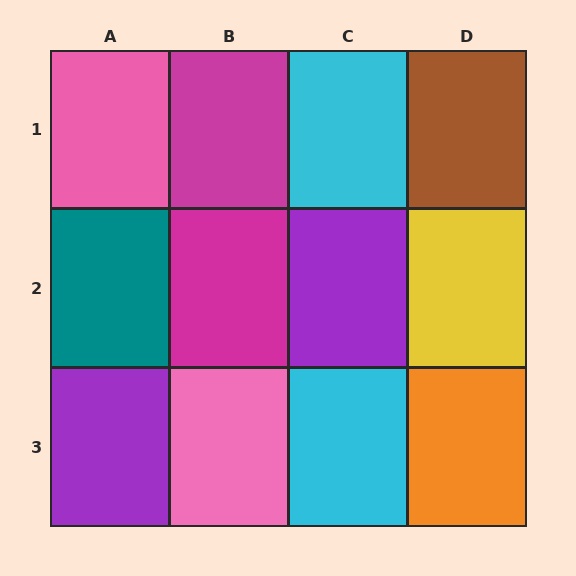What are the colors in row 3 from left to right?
Purple, pink, cyan, orange.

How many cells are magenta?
2 cells are magenta.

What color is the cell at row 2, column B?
Magenta.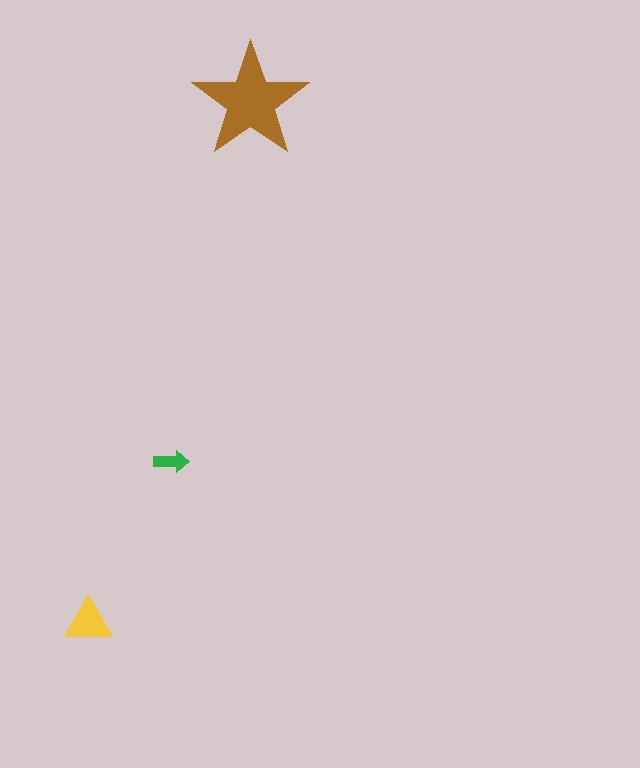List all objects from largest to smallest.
The brown star, the yellow triangle, the green arrow.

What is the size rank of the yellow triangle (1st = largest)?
2nd.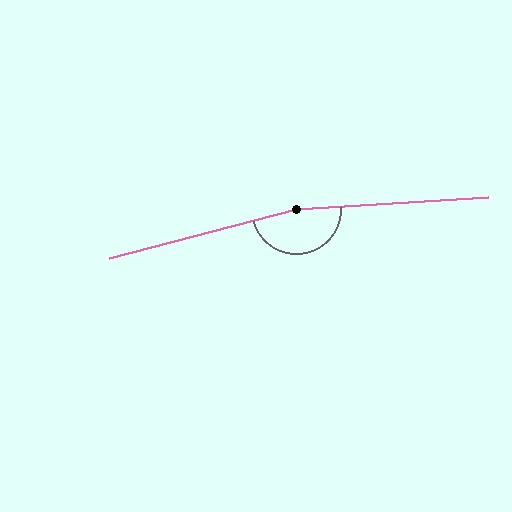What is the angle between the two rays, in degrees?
Approximately 169 degrees.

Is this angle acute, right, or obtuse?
It is obtuse.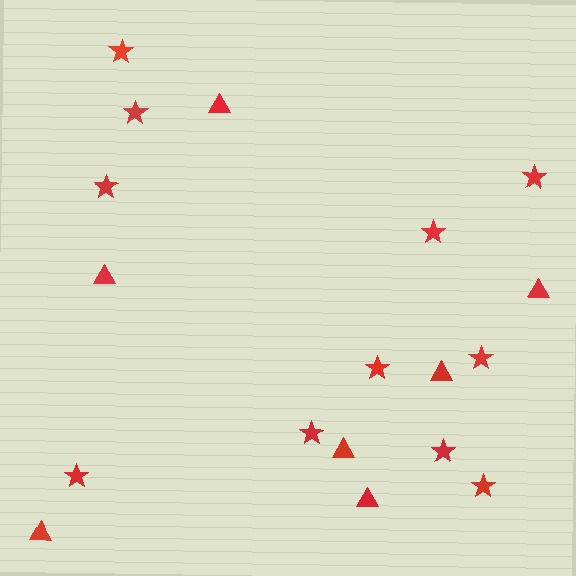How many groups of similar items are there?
There are 2 groups: one group of triangles (7) and one group of stars (11).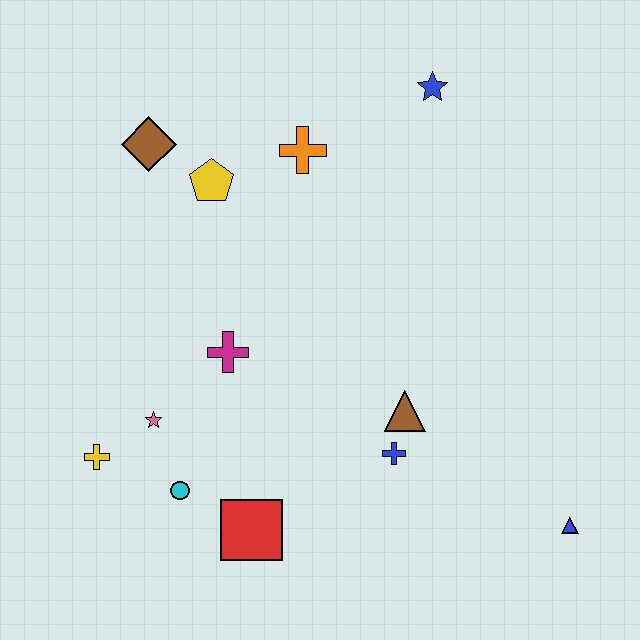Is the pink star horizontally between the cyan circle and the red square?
No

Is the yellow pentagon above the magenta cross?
Yes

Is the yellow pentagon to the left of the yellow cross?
No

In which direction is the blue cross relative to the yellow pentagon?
The blue cross is below the yellow pentagon.